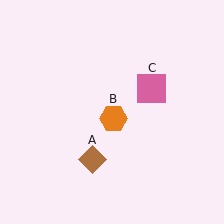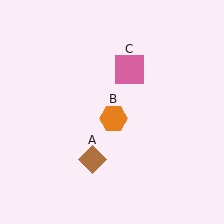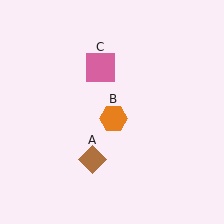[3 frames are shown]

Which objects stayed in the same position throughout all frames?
Brown diamond (object A) and orange hexagon (object B) remained stationary.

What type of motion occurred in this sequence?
The pink square (object C) rotated counterclockwise around the center of the scene.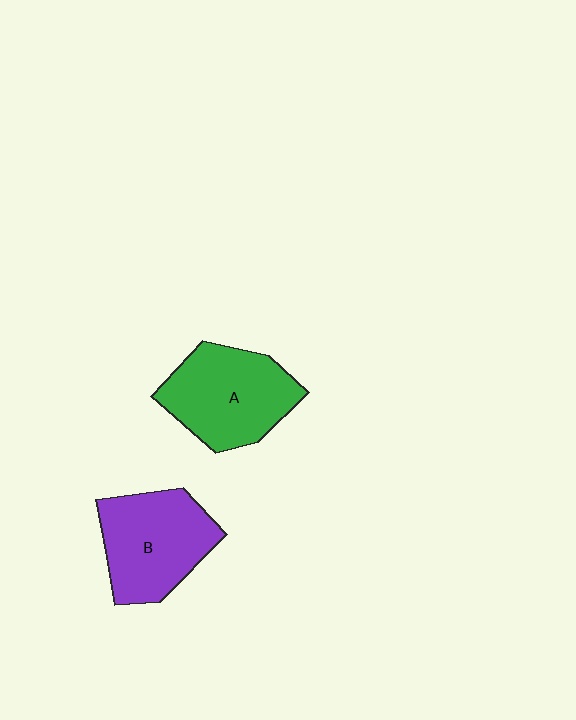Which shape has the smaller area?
Shape B (purple).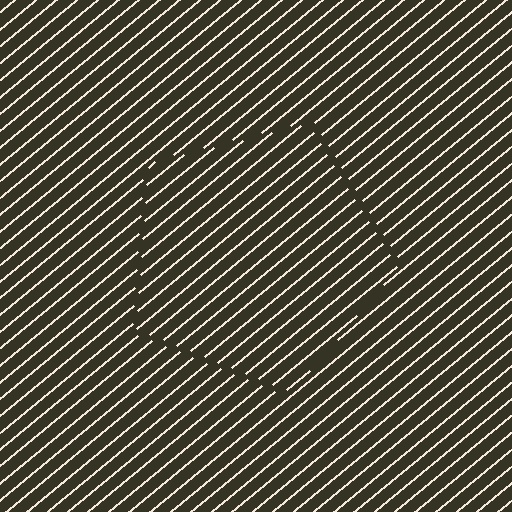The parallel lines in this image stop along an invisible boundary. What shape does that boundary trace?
An illusory pentagon. The interior of the shape contains the same grating, shifted by half a period — the contour is defined by the phase discontinuity where line-ends from the inner and outer gratings abut.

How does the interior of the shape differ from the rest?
The interior of the shape contains the same grating, shifted by half a period — the contour is defined by the phase discontinuity where line-ends from the inner and outer gratings abut.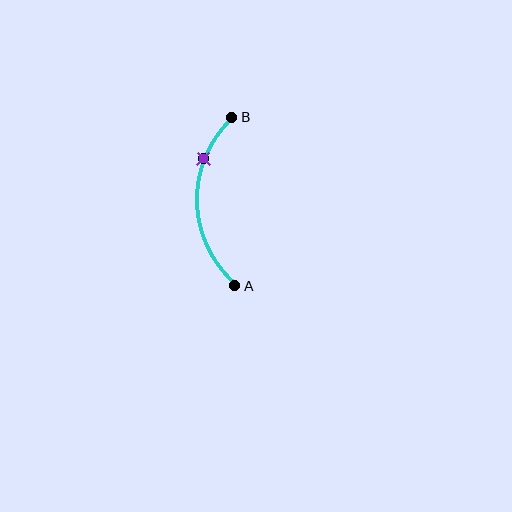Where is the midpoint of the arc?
The arc midpoint is the point on the curve farthest from the straight line joining A and B. It sits to the left of that line.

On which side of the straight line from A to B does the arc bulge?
The arc bulges to the left of the straight line connecting A and B.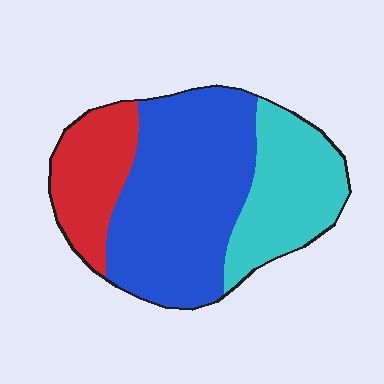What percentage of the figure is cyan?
Cyan takes up between a sixth and a third of the figure.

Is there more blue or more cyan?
Blue.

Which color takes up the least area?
Red, at roughly 20%.